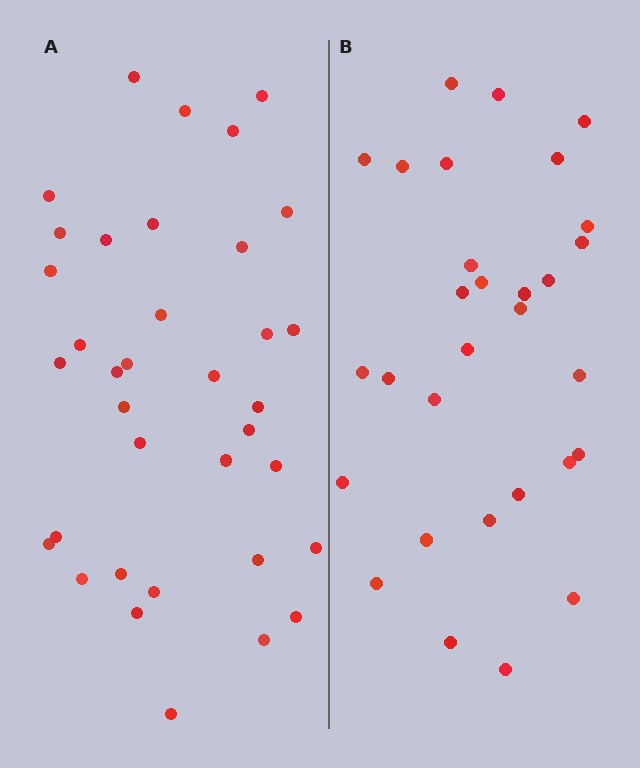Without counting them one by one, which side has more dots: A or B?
Region A (the left region) has more dots.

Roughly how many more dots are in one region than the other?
Region A has about 6 more dots than region B.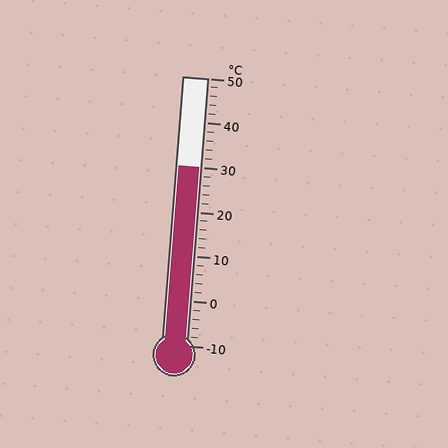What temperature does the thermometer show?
The thermometer shows approximately 30°C.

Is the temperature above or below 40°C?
The temperature is below 40°C.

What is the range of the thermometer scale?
The thermometer scale ranges from -10°C to 50°C.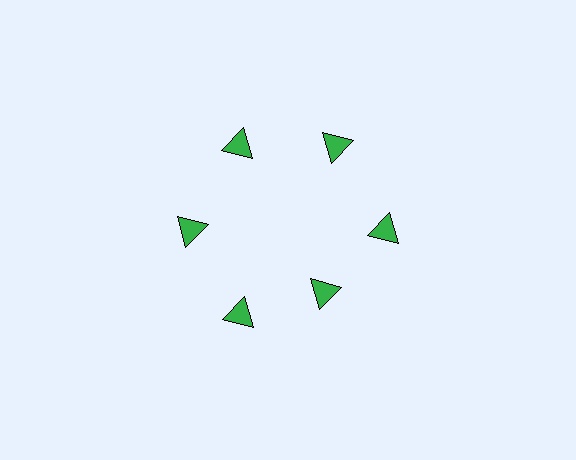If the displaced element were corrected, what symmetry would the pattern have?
It would have 6-fold rotational symmetry — the pattern would map onto itself every 60 degrees.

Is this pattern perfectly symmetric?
No. The 6 green triangles are arranged in a ring, but one element near the 5 o'clock position is pulled inward toward the center, breaking the 6-fold rotational symmetry.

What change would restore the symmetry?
The symmetry would be restored by moving it outward, back onto the ring so that all 6 triangles sit at equal angles and equal distance from the center.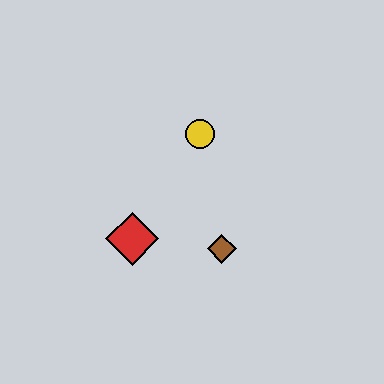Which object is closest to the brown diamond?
The red diamond is closest to the brown diamond.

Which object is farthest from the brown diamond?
The yellow circle is farthest from the brown diamond.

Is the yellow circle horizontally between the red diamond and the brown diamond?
Yes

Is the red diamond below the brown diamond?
No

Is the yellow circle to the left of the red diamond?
No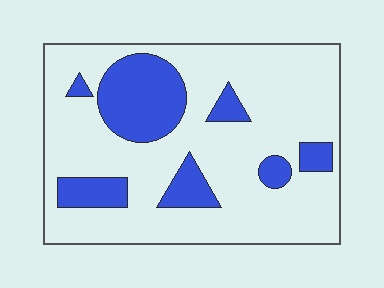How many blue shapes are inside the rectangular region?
7.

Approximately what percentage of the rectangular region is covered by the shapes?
Approximately 25%.